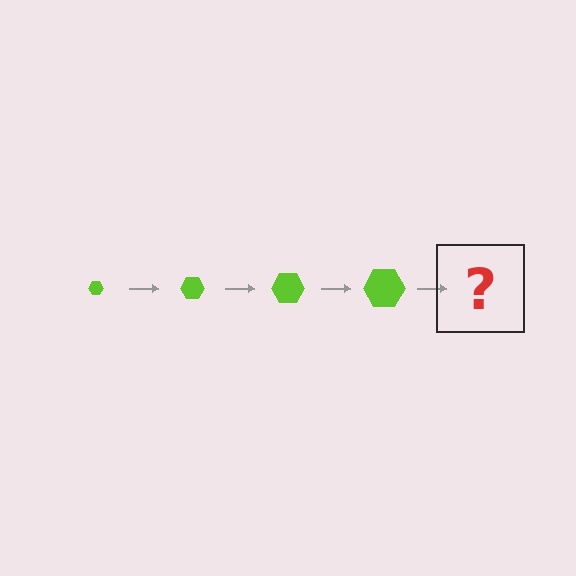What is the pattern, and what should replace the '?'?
The pattern is that the hexagon gets progressively larger each step. The '?' should be a lime hexagon, larger than the previous one.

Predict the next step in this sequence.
The next step is a lime hexagon, larger than the previous one.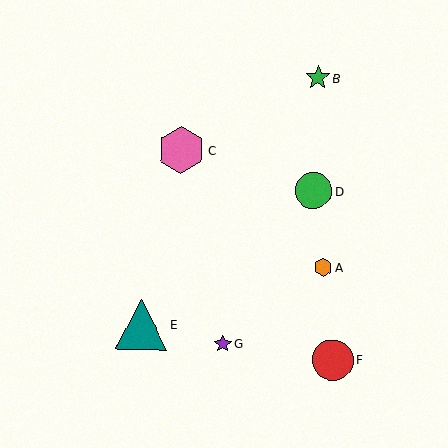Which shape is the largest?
The teal triangle (labeled E) is the largest.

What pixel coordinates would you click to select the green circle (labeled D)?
Click at (314, 191) to select the green circle D.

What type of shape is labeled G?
Shape G is a purple star.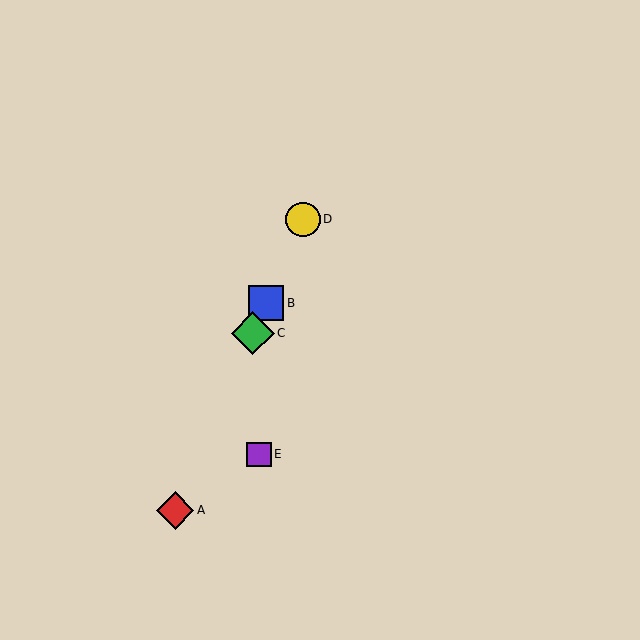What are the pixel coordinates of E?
Object E is at (259, 454).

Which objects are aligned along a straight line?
Objects A, B, C, D are aligned along a straight line.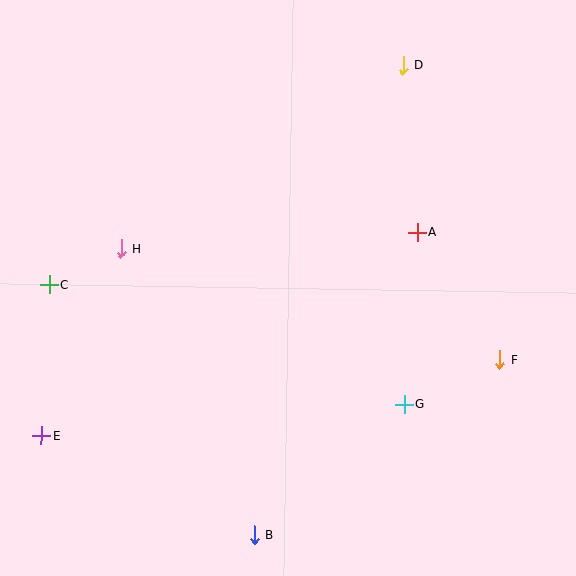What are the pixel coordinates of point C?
Point C is at (49, 285).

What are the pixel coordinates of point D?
Point D is at (403, 65).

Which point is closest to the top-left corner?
Point H is closest to the top-left corner.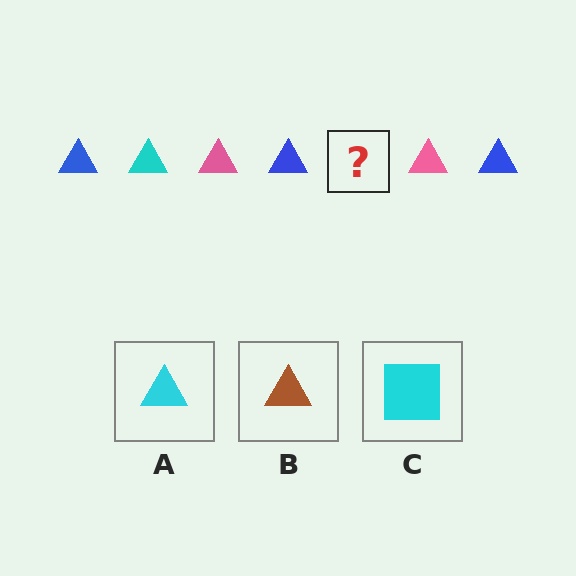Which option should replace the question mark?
Option A.